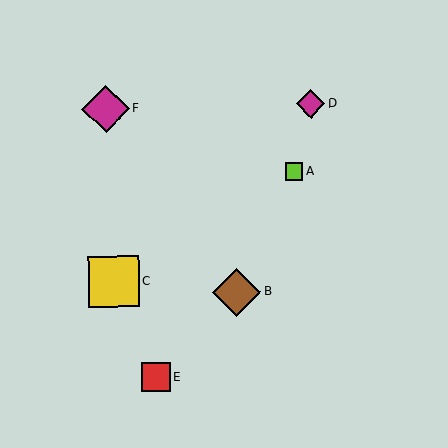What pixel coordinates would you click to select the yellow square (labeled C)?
Click at (114, 281) to select the yellow square C.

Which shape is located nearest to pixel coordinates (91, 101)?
The magenta diamond (labeled F) at (106, 109) is nearest to that location.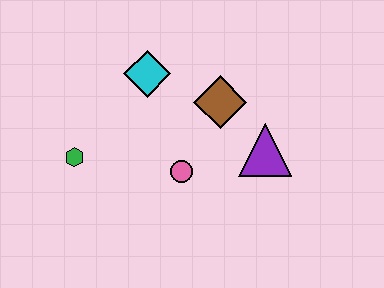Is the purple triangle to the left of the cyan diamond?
No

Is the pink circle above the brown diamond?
No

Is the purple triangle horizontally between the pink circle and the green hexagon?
No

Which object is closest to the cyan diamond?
The brown diamond is closest to the cyan diamond.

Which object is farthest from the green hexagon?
The purple triangle is farthest from the green hexagon.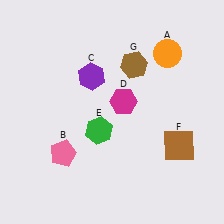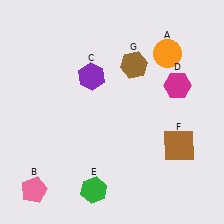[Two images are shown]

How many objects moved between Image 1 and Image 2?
3 objects moved between the two images.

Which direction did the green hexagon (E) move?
The green hexagon (E) moved down.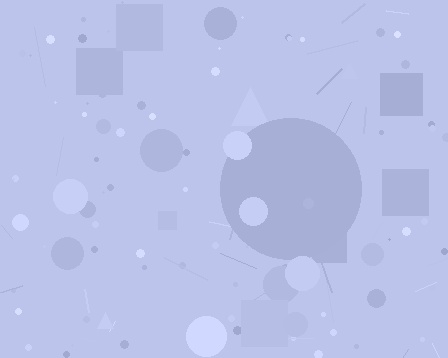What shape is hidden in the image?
A circle is hidden in the image.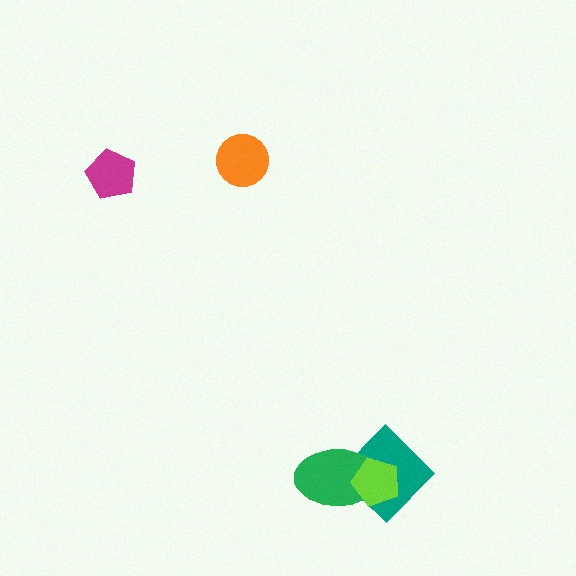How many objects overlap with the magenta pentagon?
0 objects overlap with the magenta pentagon.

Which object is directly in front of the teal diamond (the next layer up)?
The green ellipse is directly in front of the teal diamond.